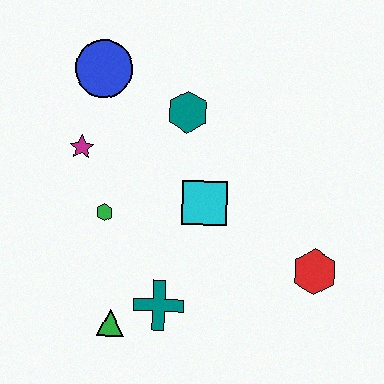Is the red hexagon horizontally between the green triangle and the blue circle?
No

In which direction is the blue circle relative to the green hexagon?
The blue circle is above the green hexagon.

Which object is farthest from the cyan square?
The blue circle is farthest from the cyan square.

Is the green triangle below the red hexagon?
Yes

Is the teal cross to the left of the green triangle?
No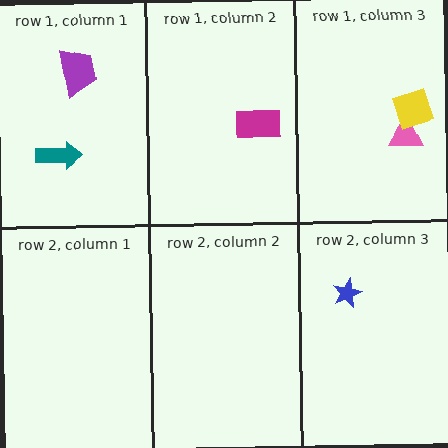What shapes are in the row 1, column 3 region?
The pink triangle, the yellow diamond.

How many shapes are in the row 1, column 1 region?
2.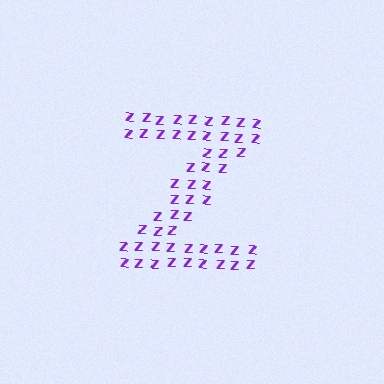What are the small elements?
The small elements are letter Z's.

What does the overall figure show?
The overall figure shows the letter Z.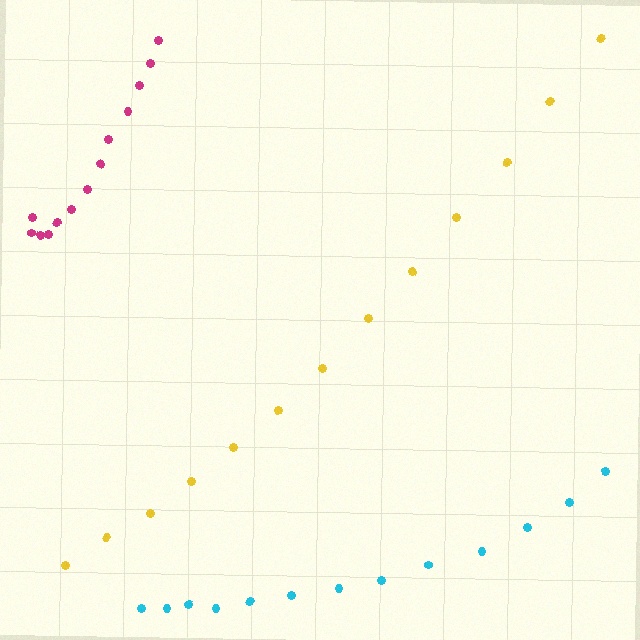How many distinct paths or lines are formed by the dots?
There are 3 distinct paths.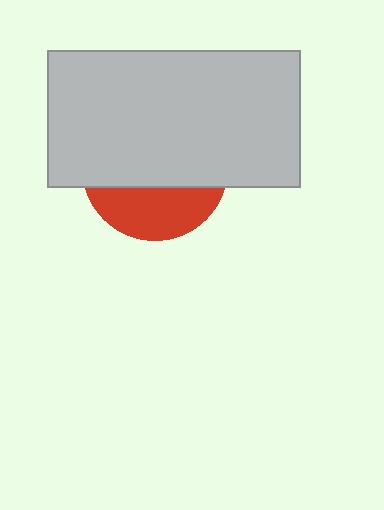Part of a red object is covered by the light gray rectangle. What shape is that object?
It is a circle.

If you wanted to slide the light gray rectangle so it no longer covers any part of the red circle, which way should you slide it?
Slide it up — that is the most direct way to separate the two shapes.